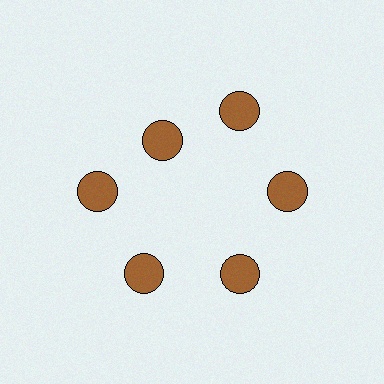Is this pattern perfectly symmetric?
No. The 6 brown circles are arranged in a ring, but one element near the 11 o'clock position is pulled inward toward the center, breaking the 6-fold rotational symmetry.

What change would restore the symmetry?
The symmetry would be restored by moving it outward, back onto the ring so that all 6 circles sit at equal angles and equal distance from the center.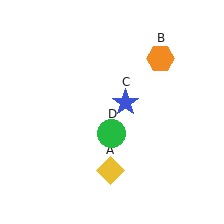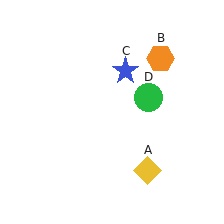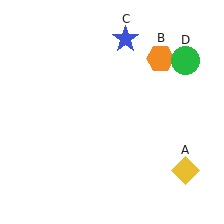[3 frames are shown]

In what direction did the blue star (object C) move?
The blue star (object C) moved up.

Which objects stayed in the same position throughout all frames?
Orange hexagon (object B) remained stationary.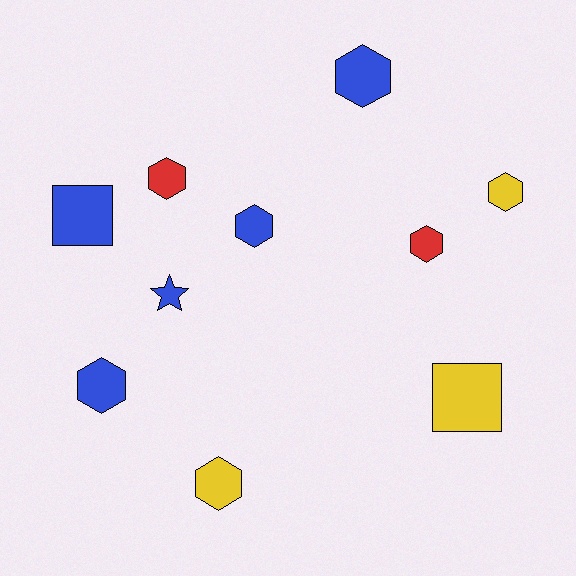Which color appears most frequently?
Blue, with 5 objects.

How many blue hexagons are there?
There are 3 blue hexagons.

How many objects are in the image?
There are 10 objects.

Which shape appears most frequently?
Hexagon, with 7 objects.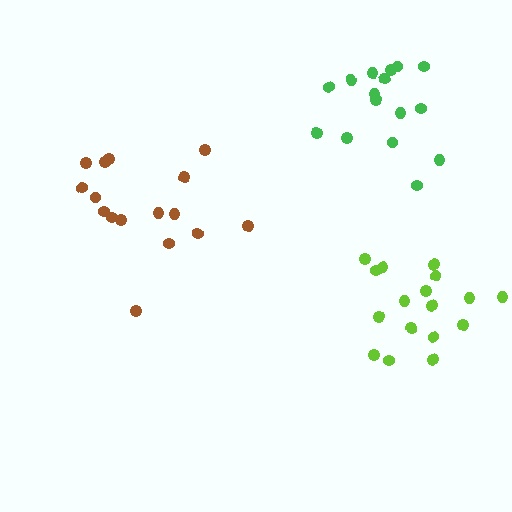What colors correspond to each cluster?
The clusters are colored: lime, green, brown.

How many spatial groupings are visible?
There are 3 spatial groupings.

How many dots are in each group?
Group 1: 17 dots, Group 2: 16 dots, Group 3: 16 dots (49 total).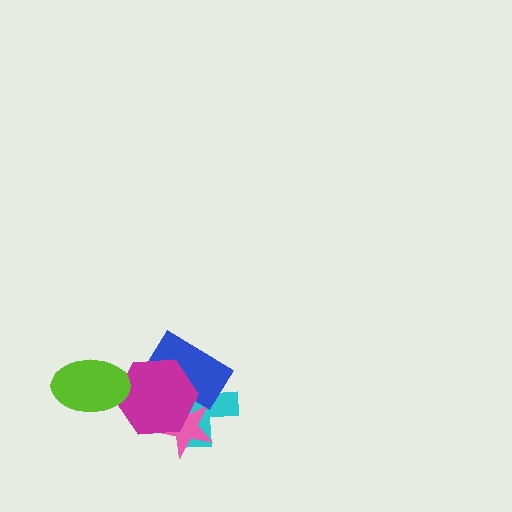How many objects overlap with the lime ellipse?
1 object overlaps with the lime ellipse.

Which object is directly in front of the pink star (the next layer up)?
The blue rectangle is directly in front of the pink star.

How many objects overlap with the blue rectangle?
3 objects overlap with the blue rectangle.